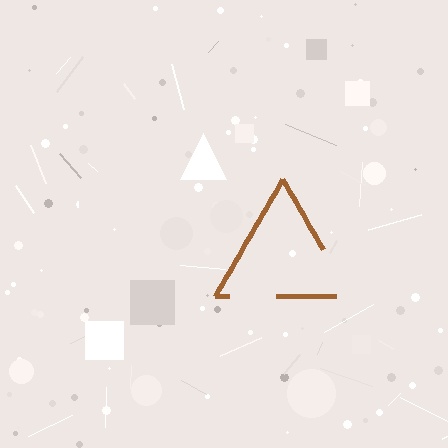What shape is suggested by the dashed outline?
The dashed outline suggests a triangle.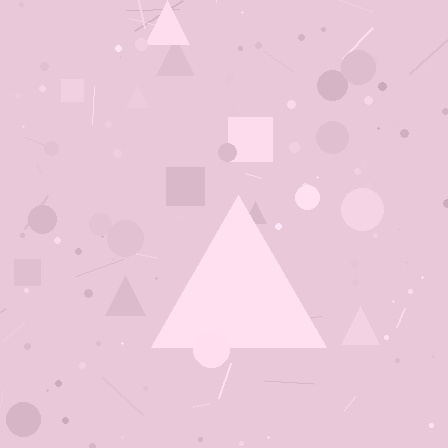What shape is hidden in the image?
A triangle is hidden in the image.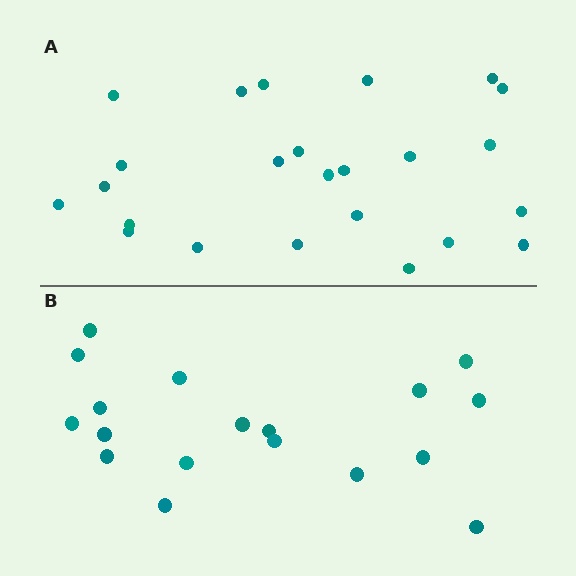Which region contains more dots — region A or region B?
Region A (the top region) has more dots.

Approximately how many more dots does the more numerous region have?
Region A has about 6 more dots than region B.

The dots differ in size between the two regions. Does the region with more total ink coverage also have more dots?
No. Region B has more total ink coverage because its dots are larger, but region A actually contains more individual dots. Total area can be misleading — the number of items is what matters here.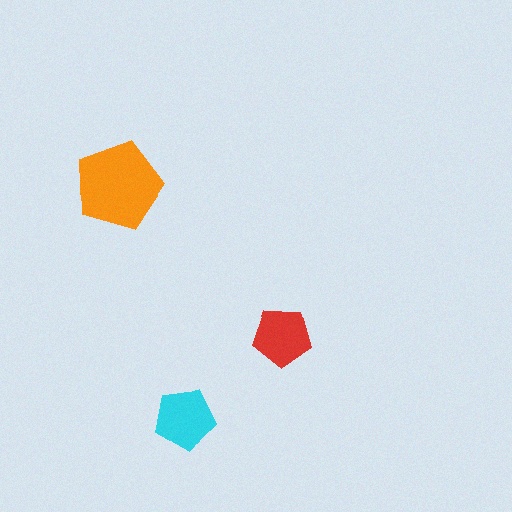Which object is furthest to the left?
The orange pentagon is leftmost.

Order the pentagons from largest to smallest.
the orange one, the cyan one, the red one.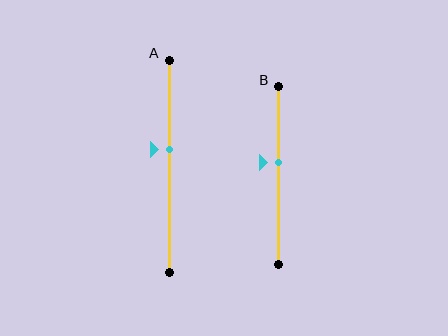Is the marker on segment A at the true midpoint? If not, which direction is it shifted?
No, the marker on segment A is shifted upward by about 8% of the segment length.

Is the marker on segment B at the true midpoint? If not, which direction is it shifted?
No, the marker on segment B is shifted upward by about 7% of the segment length.